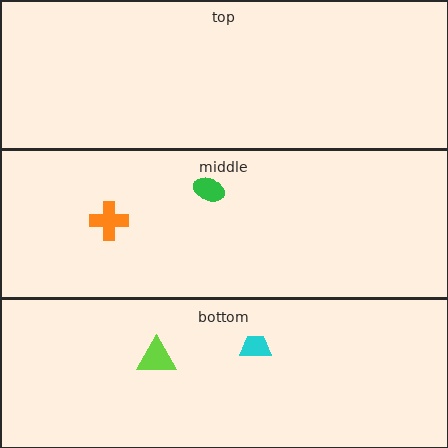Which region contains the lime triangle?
The bottom region.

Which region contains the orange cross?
The middle region.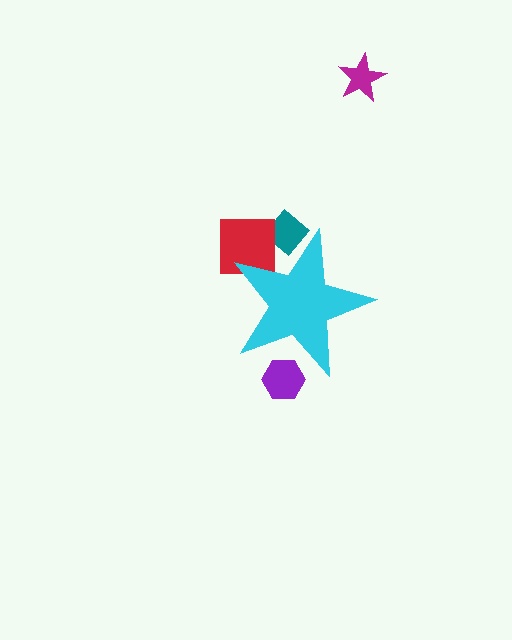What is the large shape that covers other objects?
A cyan star.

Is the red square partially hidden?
Yes, the red square is partially hidden behind the cyan star.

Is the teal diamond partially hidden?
Yes, the teal diamond is partially hidden behind the cyan star.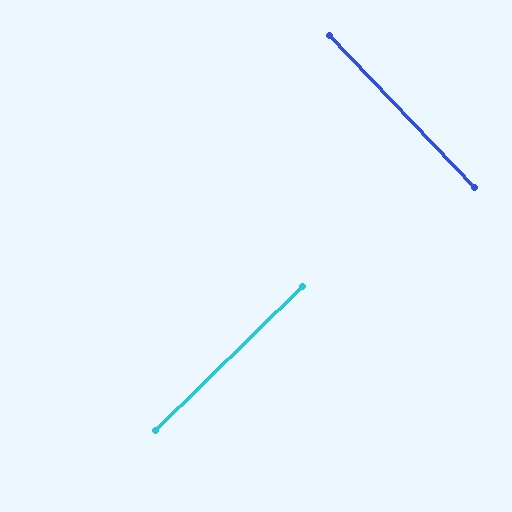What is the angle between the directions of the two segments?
Approximately 89 degrees.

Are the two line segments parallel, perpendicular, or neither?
Perpendicular — they meet at approximately 89°.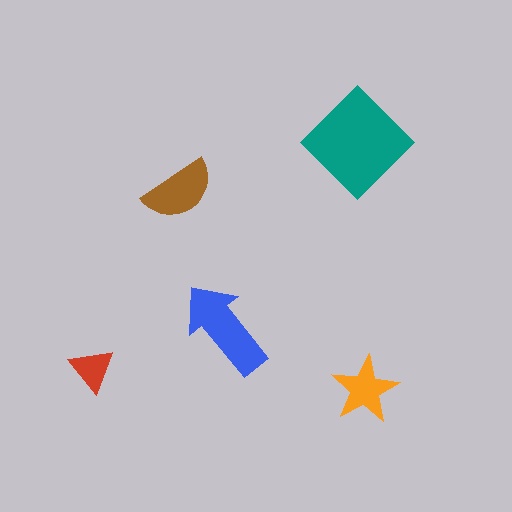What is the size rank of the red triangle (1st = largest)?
5th.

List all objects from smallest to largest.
The red triangle, the orange star, the brown semicircle, the blue arrow, the teal diamond.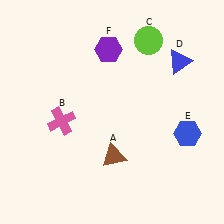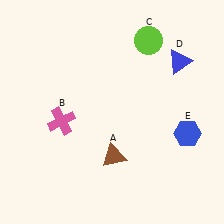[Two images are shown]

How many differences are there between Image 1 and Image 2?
There is 1 difference between the two images.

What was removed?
The purple hexagon (F) was removed in Image 2.